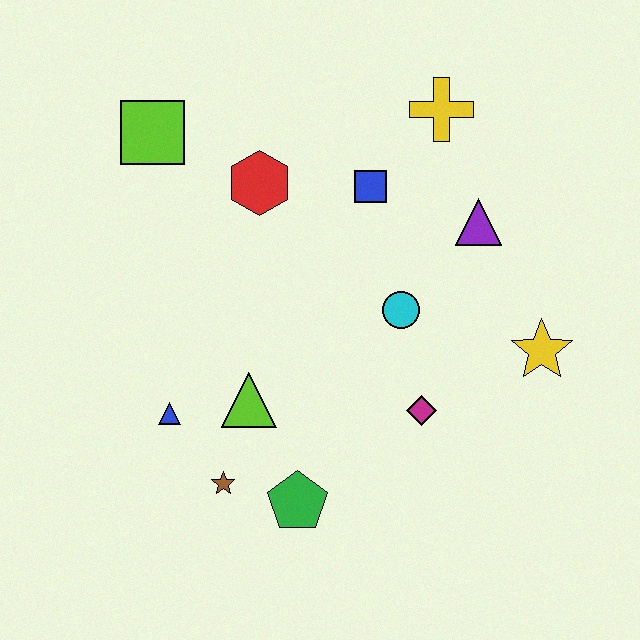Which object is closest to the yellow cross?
The blue square is closest to the yellow cross.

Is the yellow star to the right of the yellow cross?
Yes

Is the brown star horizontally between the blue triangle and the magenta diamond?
Yes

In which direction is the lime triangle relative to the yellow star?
The lime triangle is to the left of the yellow star.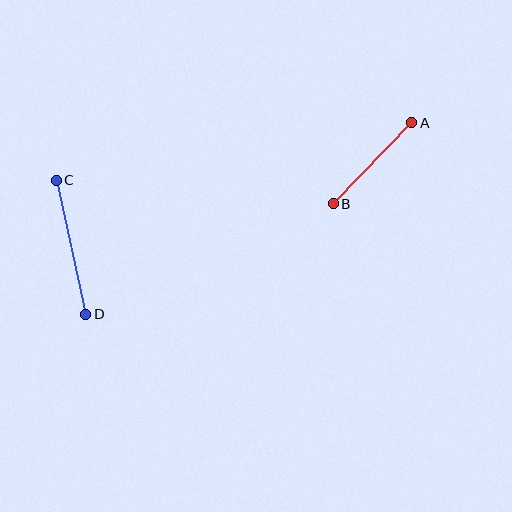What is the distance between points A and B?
The distance is approximately 113 pixels.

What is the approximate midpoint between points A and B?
The midpoint is at approximately (372, 163) pixels.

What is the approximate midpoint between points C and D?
The midpoint is at approximately (71, 247) pixels.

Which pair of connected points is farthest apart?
Points C and D are farthest apart.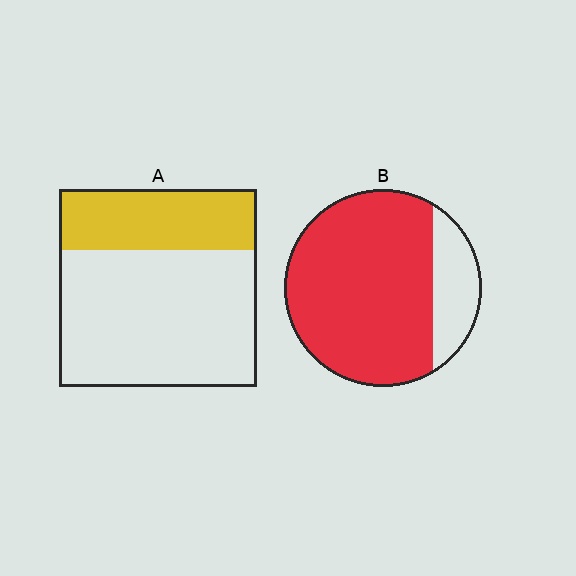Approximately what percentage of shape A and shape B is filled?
A is approximately 30% and B is approximately 80%.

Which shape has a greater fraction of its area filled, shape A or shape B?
Shape B.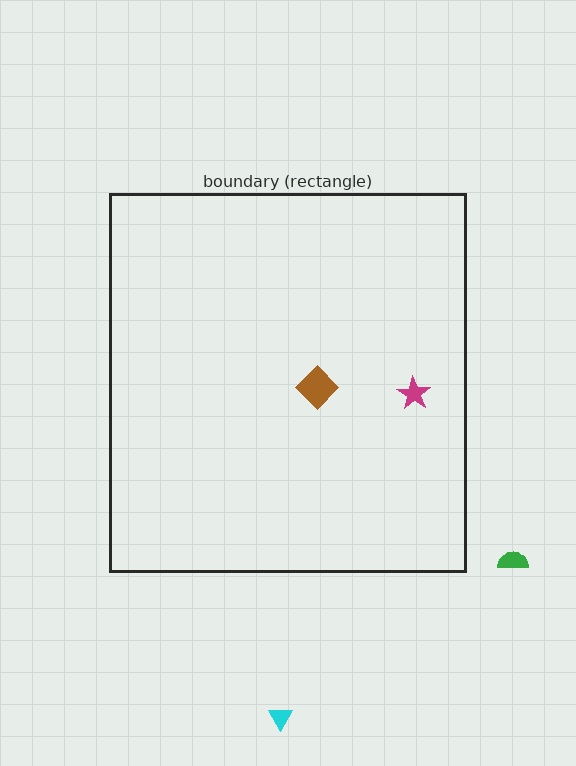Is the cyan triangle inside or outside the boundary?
Outside.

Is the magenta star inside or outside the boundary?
Inside.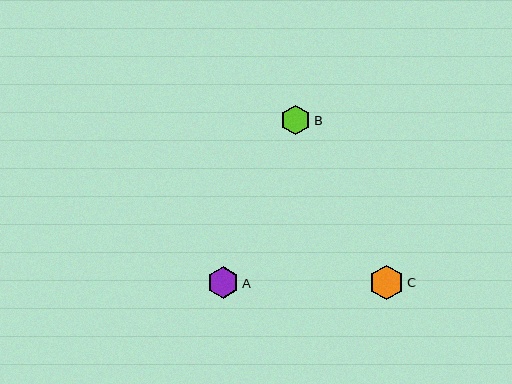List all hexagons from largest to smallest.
From largest to smallest: C, A, B.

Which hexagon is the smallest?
Hexagon B is the smallest with a size of approximately 30 pixels.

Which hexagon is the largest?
Hexagon C is the largest with a size of approximately 35 pixels.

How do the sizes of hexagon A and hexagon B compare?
Hexagon A and hexagon B are approximately the same size.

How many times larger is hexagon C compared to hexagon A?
Hexagon C is approximately 1.1 times the size of hexagon A.